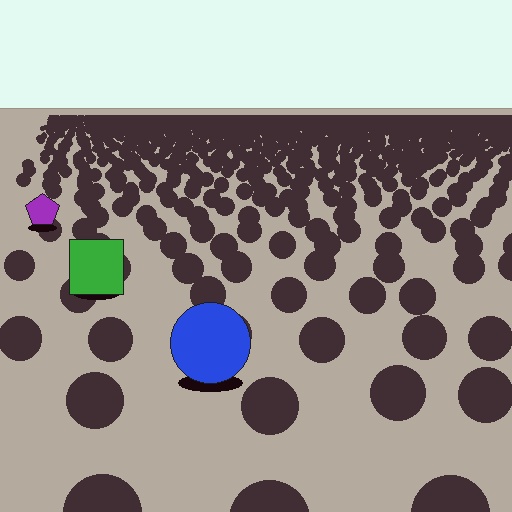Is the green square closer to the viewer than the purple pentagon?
Yes. The green square is closer — you can tell from the texture gradient: the ground texture is coarser near it.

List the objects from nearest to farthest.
From nearest to farthest: the blue circle, the green square, the purple pentagon.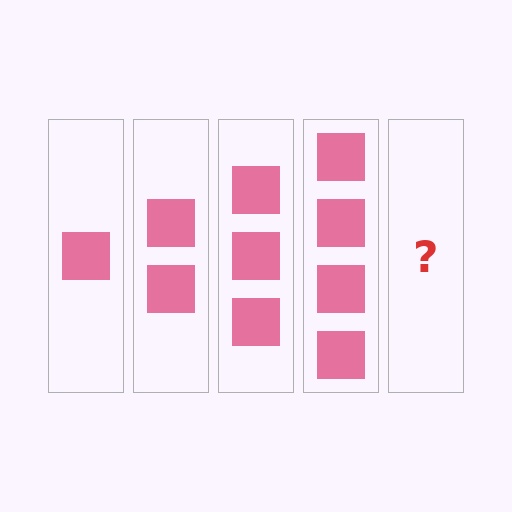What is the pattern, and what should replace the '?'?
The pattern is that each step adds one more square. The '?' should be 5 squares.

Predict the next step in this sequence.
The next step is 5 squares.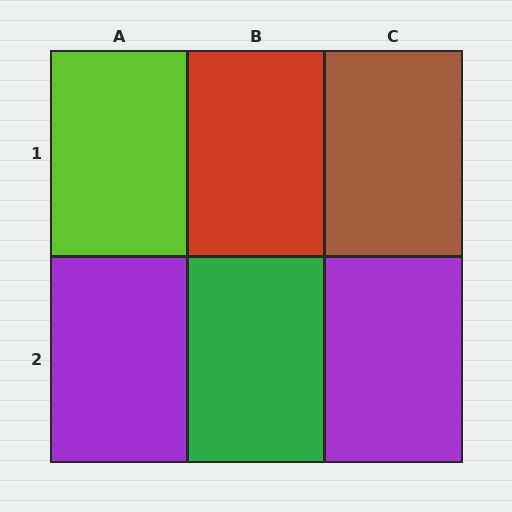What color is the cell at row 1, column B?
Red.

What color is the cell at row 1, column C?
Brown.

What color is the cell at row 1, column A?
Lime.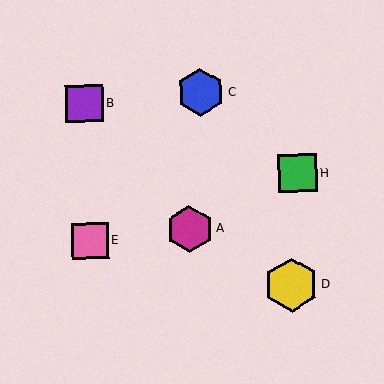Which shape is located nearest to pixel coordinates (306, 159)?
The green square (labeled H) at (297, 173) is nearest to that location.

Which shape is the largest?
The yellow hexagon (labeled D) is the largest.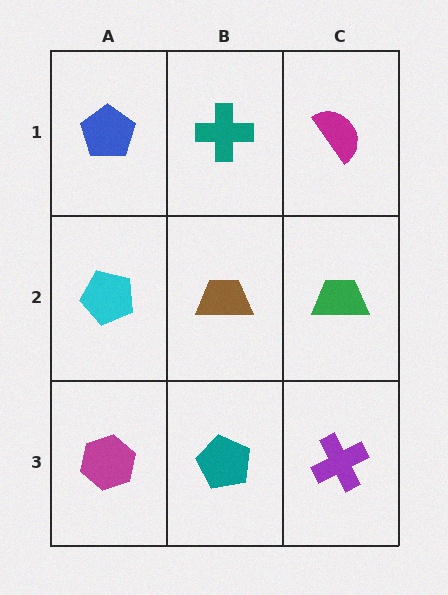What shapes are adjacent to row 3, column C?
A green trapezoid (row 2, column C), a teal pentagon (row 3, column B).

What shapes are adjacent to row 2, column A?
A blue pentagon (row 1, column A), a magenta hexagon (row 3, column A), a brown trapezoid (row 2, column B).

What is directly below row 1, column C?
A green trapezoid.